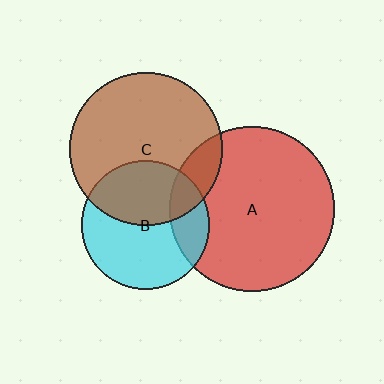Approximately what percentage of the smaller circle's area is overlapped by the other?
Approximately 15%.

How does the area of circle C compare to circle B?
Approximately 1.4 times.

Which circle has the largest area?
Circle A (red).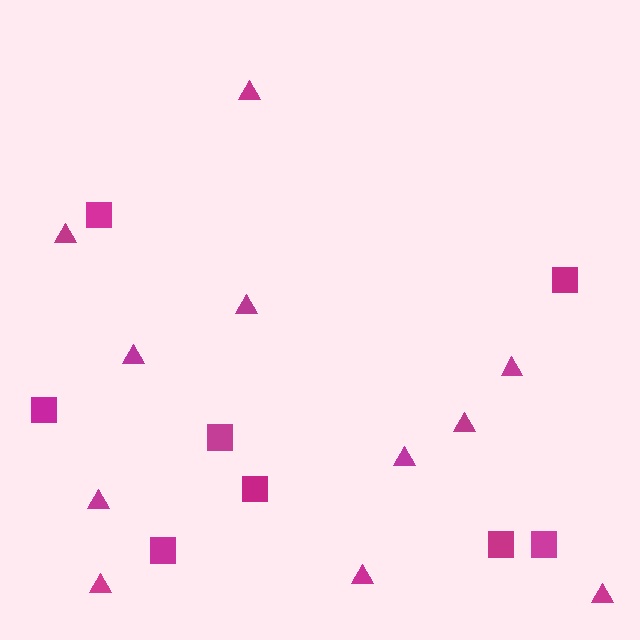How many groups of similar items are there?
There are 2 groups: one group of triangles (11) and one group of squares (8).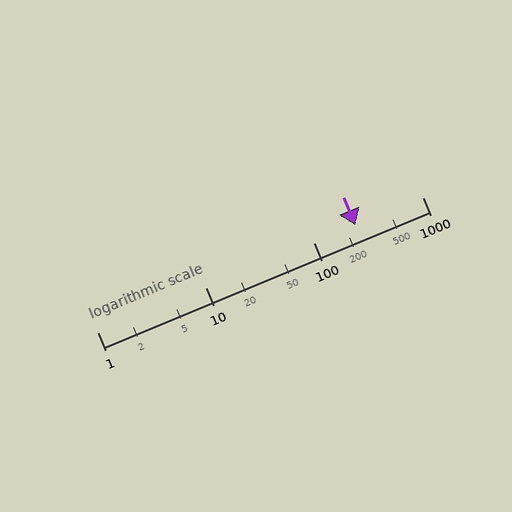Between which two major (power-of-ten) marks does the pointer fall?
The pointer is between 100 and 1000.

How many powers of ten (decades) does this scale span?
The scale spans 3 decades, from 1 to 1000.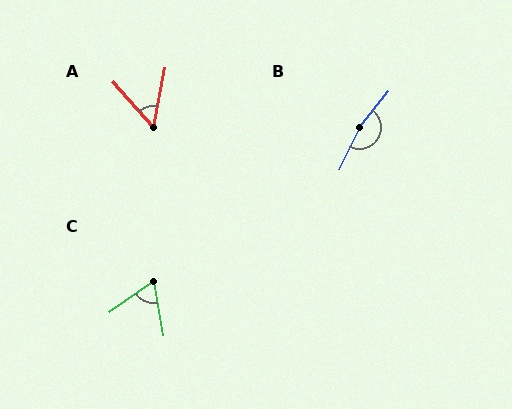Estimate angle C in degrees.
Approximately 65 degrees.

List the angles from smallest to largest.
A (53°), C (65°), B (167°).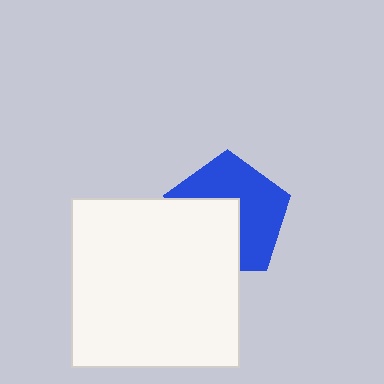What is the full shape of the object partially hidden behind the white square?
The partially hidden object is a blue pentagon.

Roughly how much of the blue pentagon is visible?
About half of it is visible (roughly 56%).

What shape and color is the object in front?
The object in front is a white square.